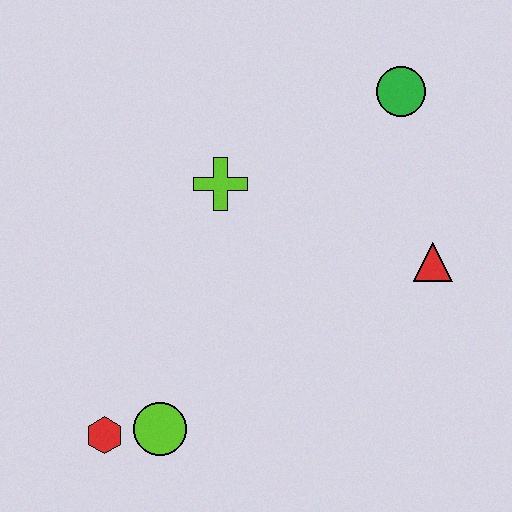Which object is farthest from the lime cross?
The red hexagon is farthest from the lime cross.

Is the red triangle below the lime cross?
Yes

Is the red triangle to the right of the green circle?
Yes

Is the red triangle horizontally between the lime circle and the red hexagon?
No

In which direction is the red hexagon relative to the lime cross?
The red hexagon is below the lime cross.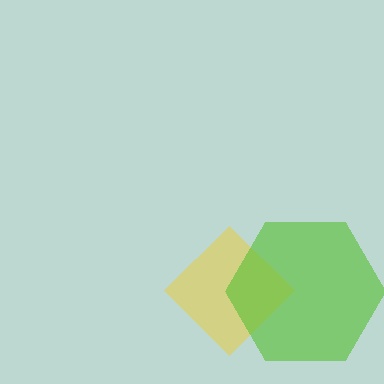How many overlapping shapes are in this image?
There are 2 overlapping shapes in the image.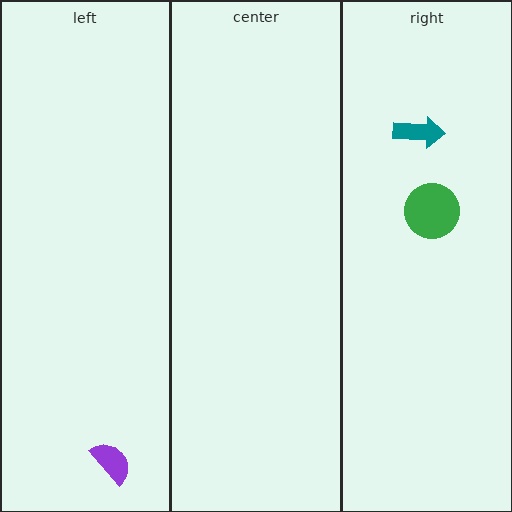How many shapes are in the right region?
2.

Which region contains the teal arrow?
The right region.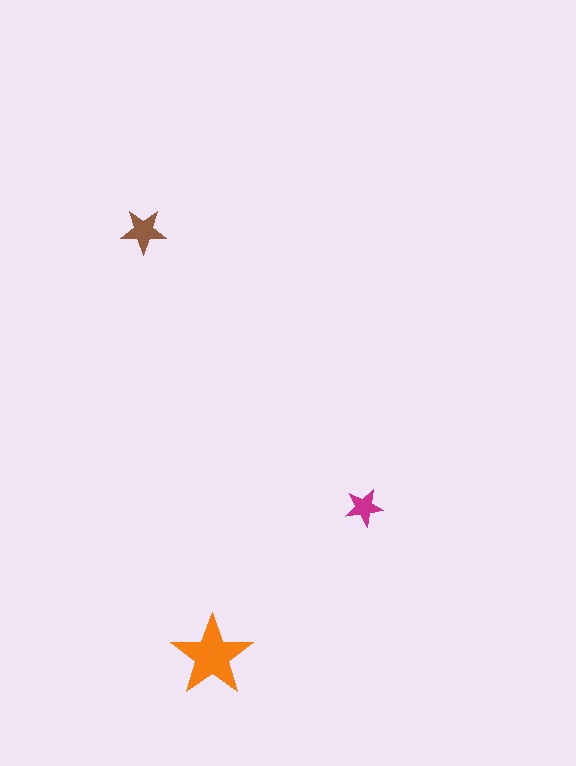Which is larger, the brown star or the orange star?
The orange one.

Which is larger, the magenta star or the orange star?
The orange one.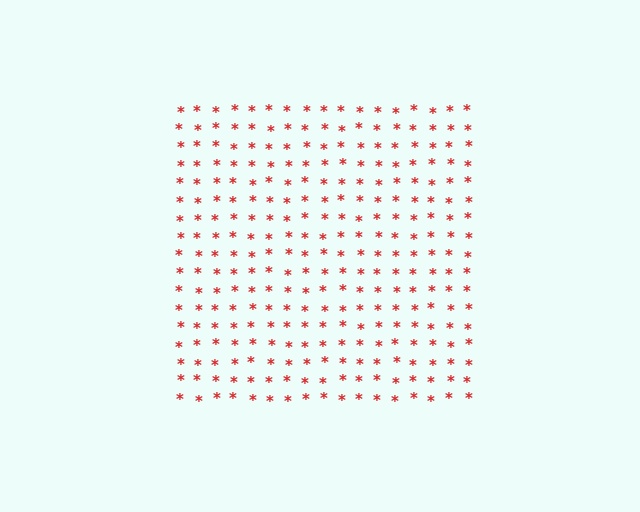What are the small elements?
The small elements are asterisks.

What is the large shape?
The large shape is a square.